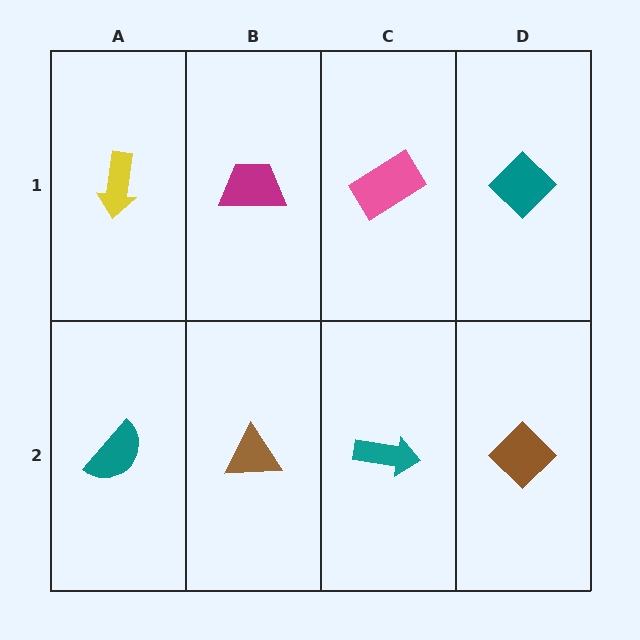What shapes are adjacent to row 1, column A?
A teal semicircle (row 2, column A), a magenta trapezoid (row 1, column B).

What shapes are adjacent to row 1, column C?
A teal arrow (row 2, column C), a magenta trapezoid (row 1, column B), a teal diamond (row 1, column D).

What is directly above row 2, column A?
A yellow arrow.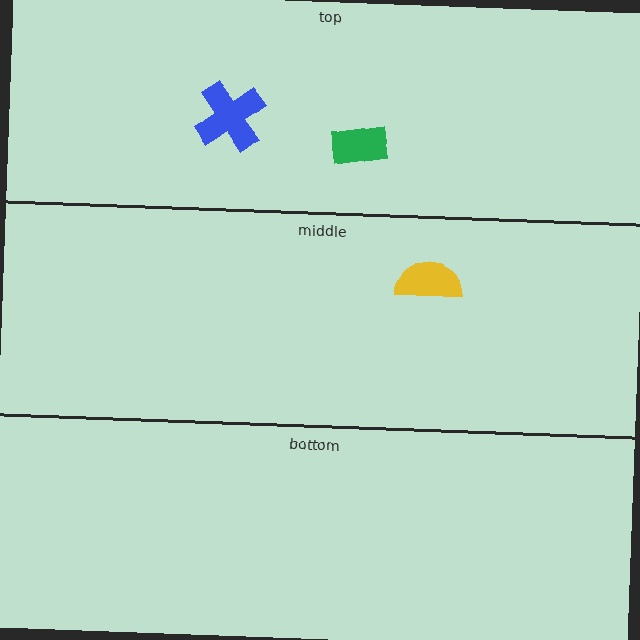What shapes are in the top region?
The green rectangle, the blue cross.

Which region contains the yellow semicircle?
The middle region.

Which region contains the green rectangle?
The top region.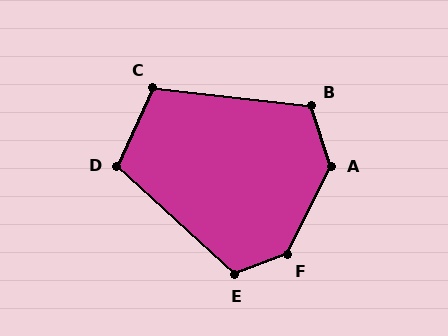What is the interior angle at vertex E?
Approximately 116 degrees (obtuse).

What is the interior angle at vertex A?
Approximately 135 degrees (obtuse).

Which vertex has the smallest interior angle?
D, at approximately 108 degrees.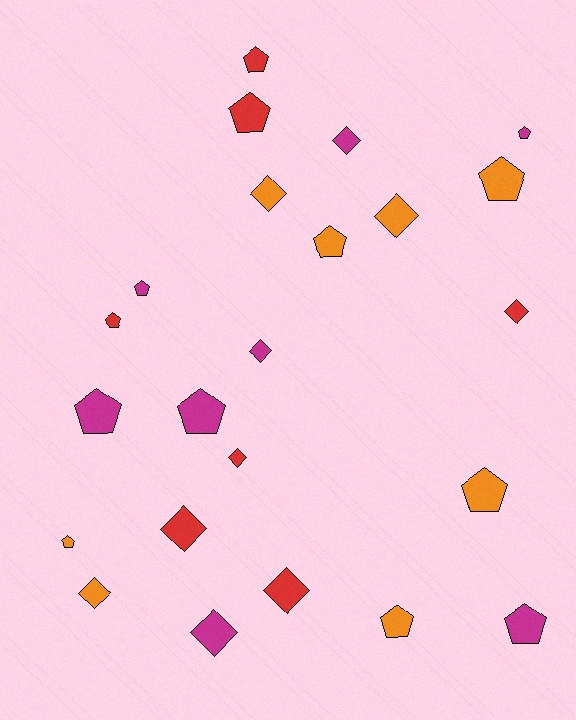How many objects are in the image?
There are 23 objects.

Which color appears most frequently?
Magenta, with 8 objects.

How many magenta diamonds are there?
There are 3 magenta diamonds.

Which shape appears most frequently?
Pentagon, with 13 objects.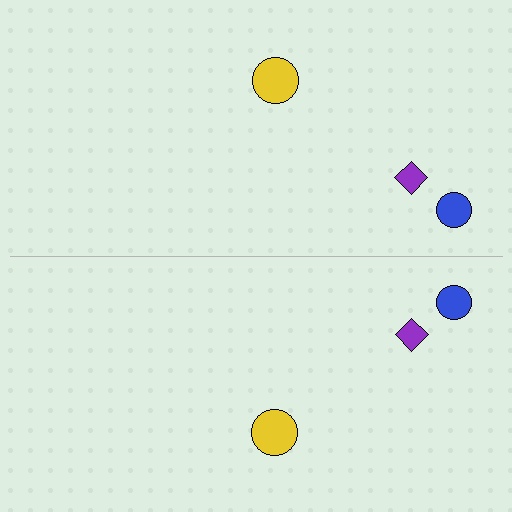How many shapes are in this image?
There are 6 shapes in this image.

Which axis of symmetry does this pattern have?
The pattern has a horizontal axis of symmetry running through the center of the image.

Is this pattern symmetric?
Yes, this pattern has bilateral (reflection) symmetry.